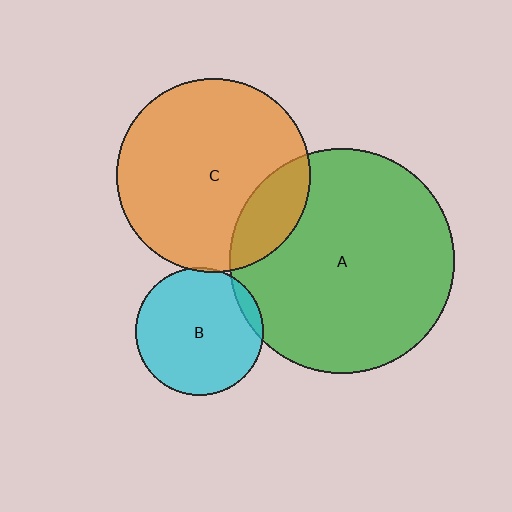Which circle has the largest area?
Circle A (green).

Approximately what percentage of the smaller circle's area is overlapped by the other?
Approximately 5%.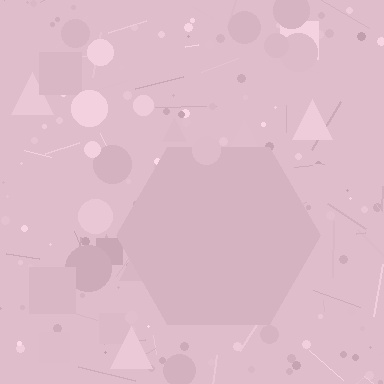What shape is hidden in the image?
A hexagon is hidden in the image.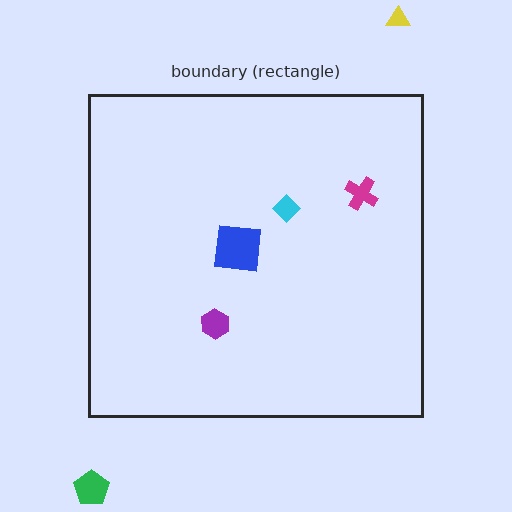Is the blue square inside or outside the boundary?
Inside.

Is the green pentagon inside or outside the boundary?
Outside.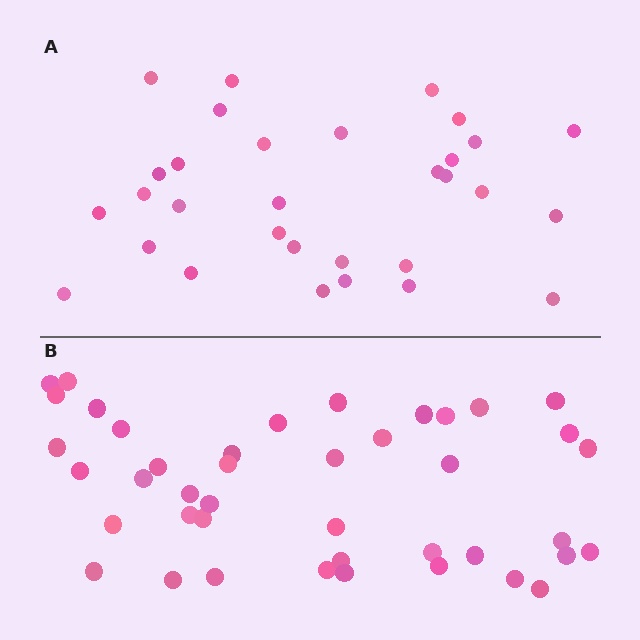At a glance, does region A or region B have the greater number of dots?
Region B (the bottom region) has more dots.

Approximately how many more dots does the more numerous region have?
Region B has roughly 12 or so more dots than region A.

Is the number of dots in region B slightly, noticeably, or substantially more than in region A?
Region B has noticeably more, but not dramatically so. The ratio is roughly 1.4 to 1.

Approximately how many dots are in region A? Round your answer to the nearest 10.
About 30 dots. (The exact count is 31, which rounds to 30.)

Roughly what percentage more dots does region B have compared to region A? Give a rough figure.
About 35% more.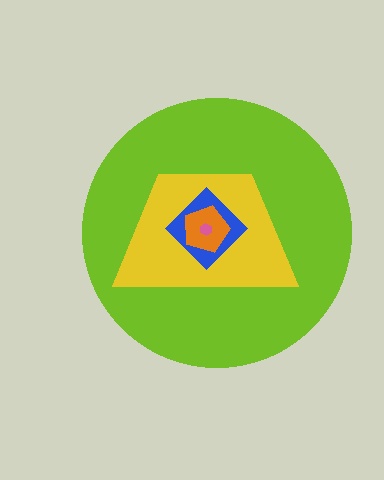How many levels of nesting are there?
5.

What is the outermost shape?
The lime circle.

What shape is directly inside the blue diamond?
The orange pentagon.